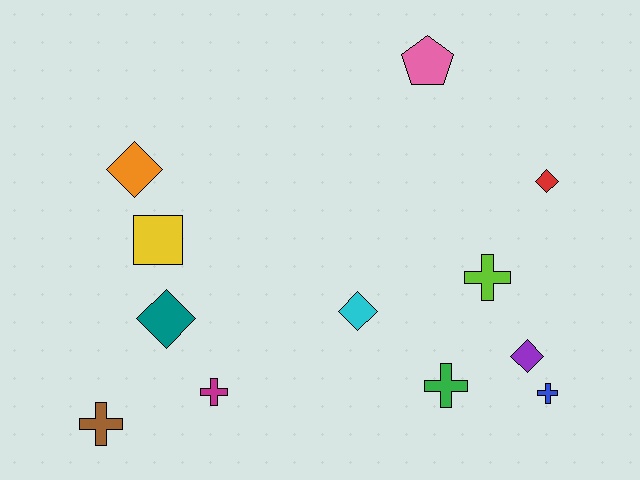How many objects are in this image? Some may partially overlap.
There are 12 objects.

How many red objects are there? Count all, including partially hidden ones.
There is 1 red object.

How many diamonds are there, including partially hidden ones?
There are 5 diamonds.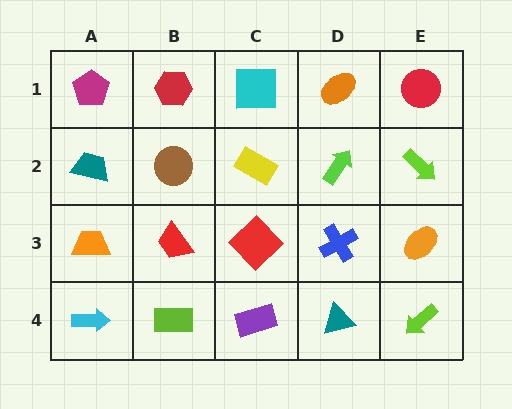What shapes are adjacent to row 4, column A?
An orange trapezoid (row 3, column A), a lime rectangle (row 4, column B).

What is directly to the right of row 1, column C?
An orange ellipse.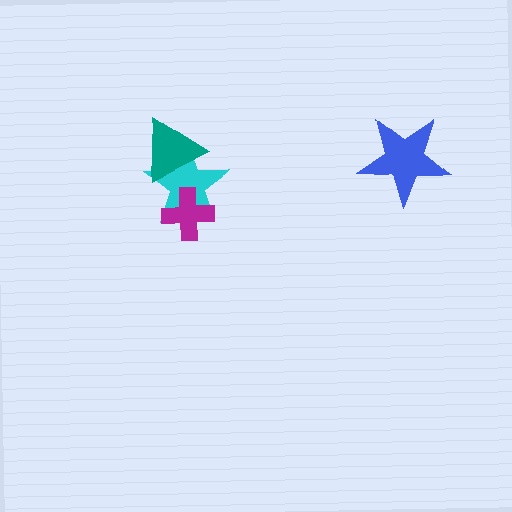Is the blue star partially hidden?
No, no other shape covers it.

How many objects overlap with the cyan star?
2 objects overlap with the cyan star.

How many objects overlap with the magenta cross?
1 object overlaps with the magenta cross.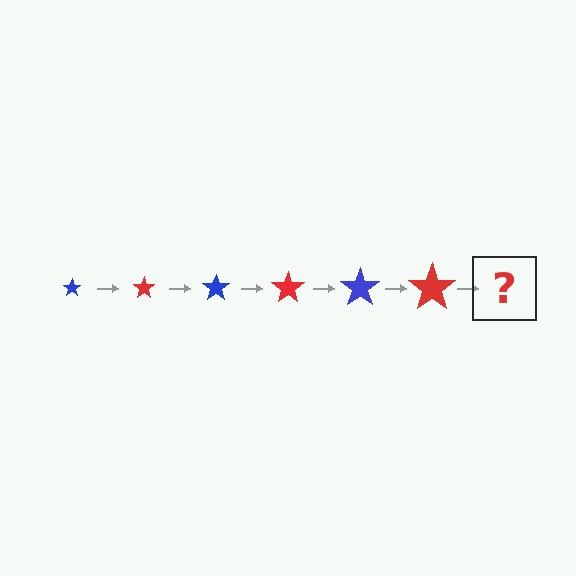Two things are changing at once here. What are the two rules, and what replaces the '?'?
The two rules are that the star grows larger each step and the color cycles through blue and red. The '?' should be a blue star, larger than the previous one.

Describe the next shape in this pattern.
It should be a blue star, larger than the previous one.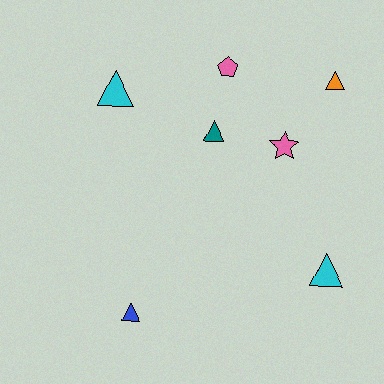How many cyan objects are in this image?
There are 2 cyan objects.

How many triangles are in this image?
There are 5 triangles.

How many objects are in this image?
There are 7 objects.